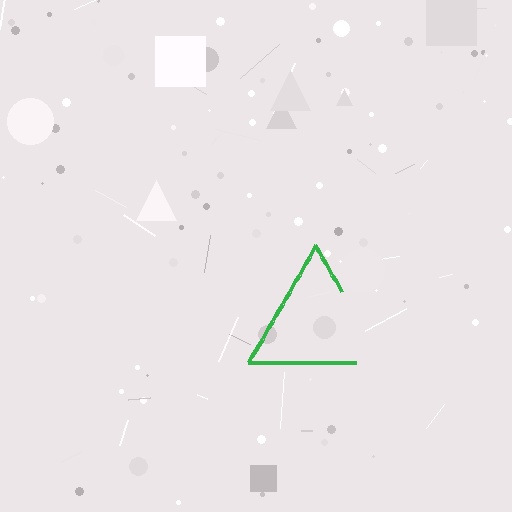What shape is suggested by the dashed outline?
The dashed outline suggests a triangle.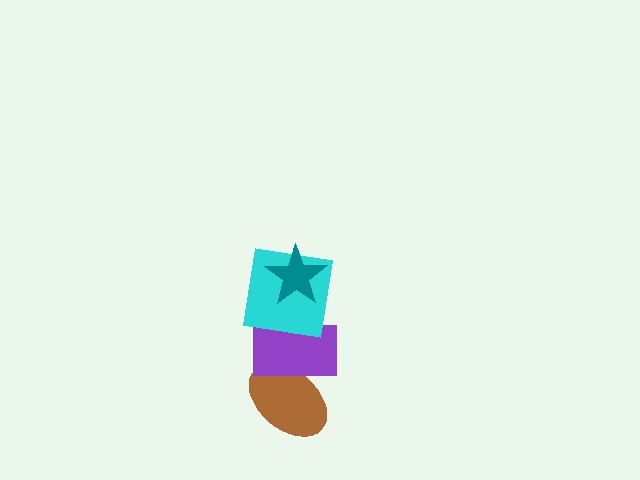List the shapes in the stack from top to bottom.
From top to bottom: the teal star, the cyan square, the purple rectangle, the brown ellipse.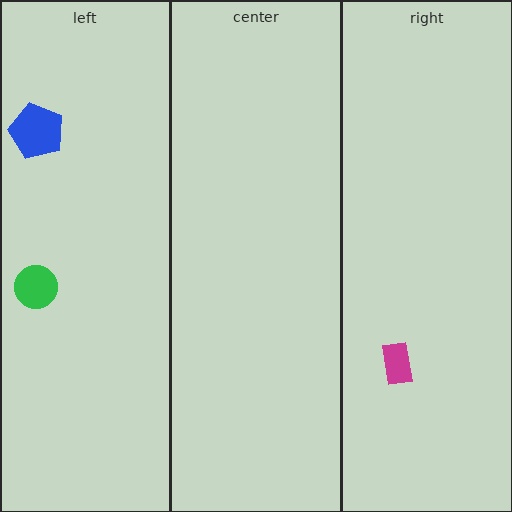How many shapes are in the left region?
2.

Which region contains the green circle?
The left region.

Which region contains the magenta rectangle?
The right region.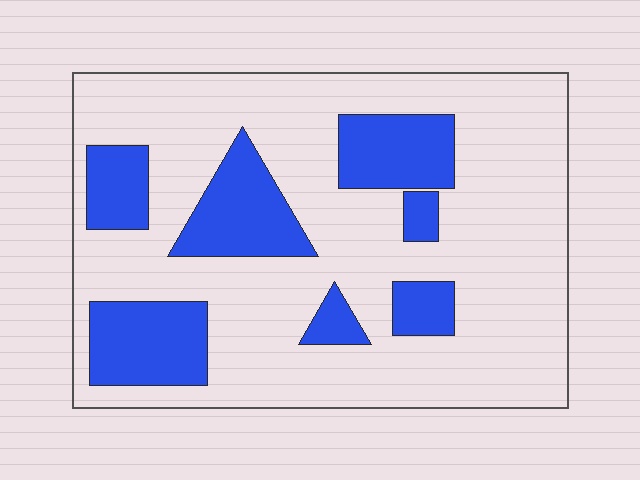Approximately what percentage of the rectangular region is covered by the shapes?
Approximately 25%.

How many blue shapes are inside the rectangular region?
7.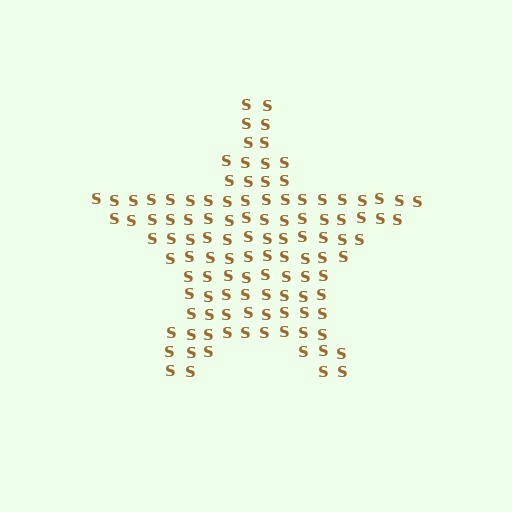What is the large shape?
The large shape is a star.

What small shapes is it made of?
It is made of small letter S's.